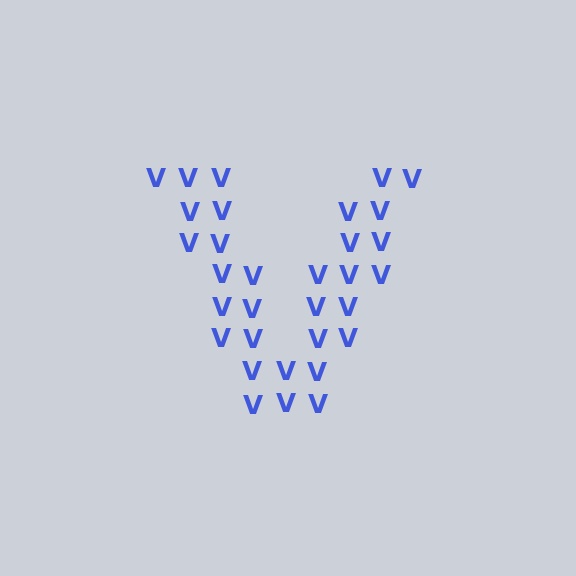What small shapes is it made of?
It is made of small letter V's.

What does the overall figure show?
The overall figure shows the letter V.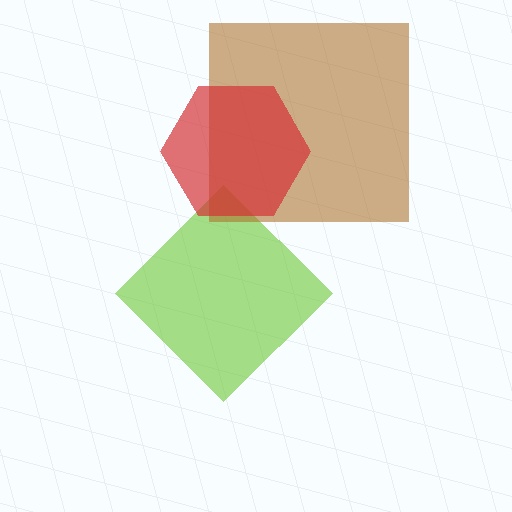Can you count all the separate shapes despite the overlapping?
Yes, there are 3 separate shapes.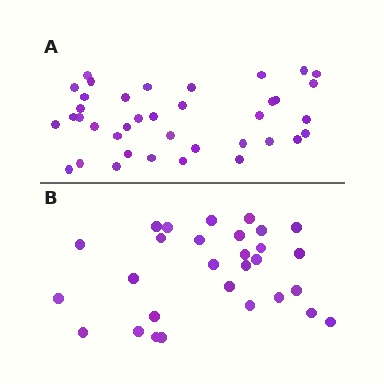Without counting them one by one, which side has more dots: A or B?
Region A (the top region) has more dots.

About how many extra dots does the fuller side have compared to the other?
Region A has roughly 8 or so more dots than region B.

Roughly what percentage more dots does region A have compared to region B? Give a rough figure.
About 30% more.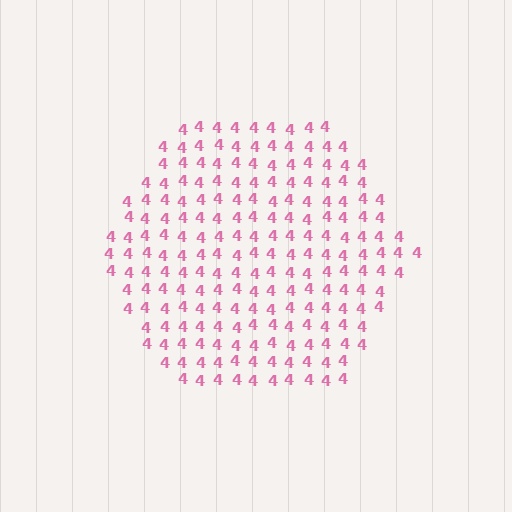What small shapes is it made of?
It is made of small digit 4's.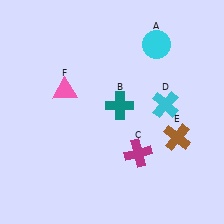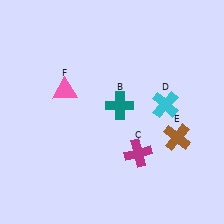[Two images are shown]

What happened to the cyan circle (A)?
The cyan circle (A) was removed in Image 2. It was in the top-right area of Image 1.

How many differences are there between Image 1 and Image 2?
There is 1 difference between the two images.